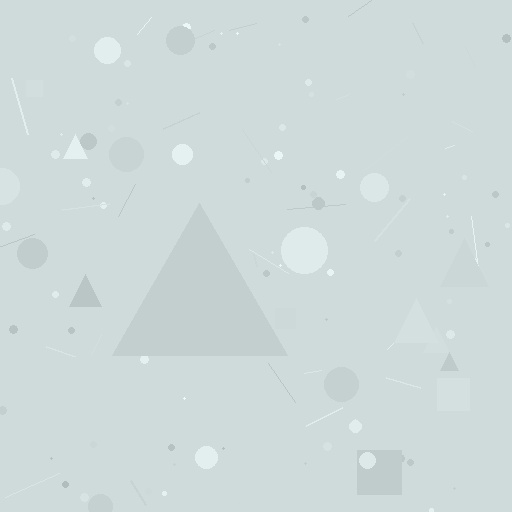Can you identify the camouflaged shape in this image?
The camouflaged shape is a triangle.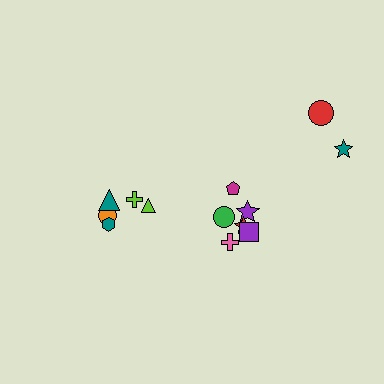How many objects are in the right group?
There are 8 objects.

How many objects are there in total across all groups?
There are 13 objects.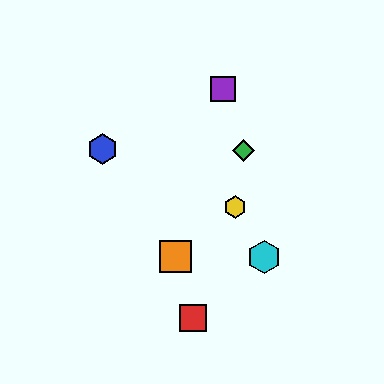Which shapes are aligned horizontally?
The orange square, the cyan hexagon are aligned horizontally.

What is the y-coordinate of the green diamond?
The green diamond is at y≈151.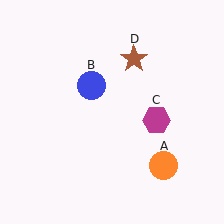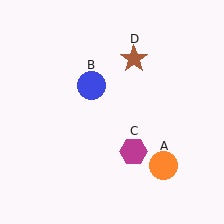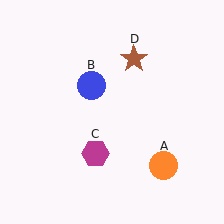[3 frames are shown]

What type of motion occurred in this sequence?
The magenta hexagon (object C) rotated clockwise around the center of the scene.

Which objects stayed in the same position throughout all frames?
Orange circle (object A) and blue circle (object B) and brown star (object D) remained stationary.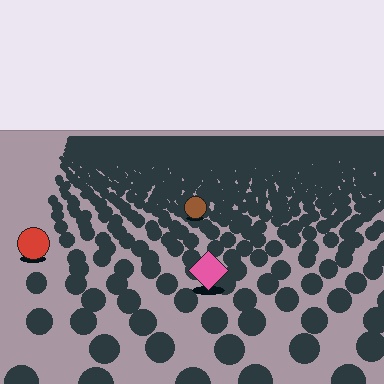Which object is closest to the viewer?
The pink diamond is closest. The texture marks near it are larger and more spread out.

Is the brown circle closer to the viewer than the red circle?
No. The red circle is closer — you can tell from the texture gradient: the ground texture is coarser near it.